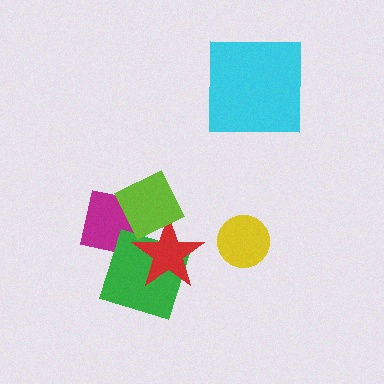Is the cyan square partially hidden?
No, no other shape covers it.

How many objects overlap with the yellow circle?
0 objects overlap with the yellow circle.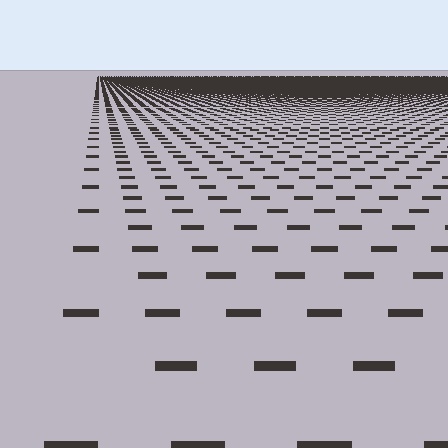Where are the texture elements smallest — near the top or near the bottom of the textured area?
Near the top.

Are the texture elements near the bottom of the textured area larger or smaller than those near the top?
Larger. Near the bottom, elements are closer to the viewer and appear at a bigger on-screen size.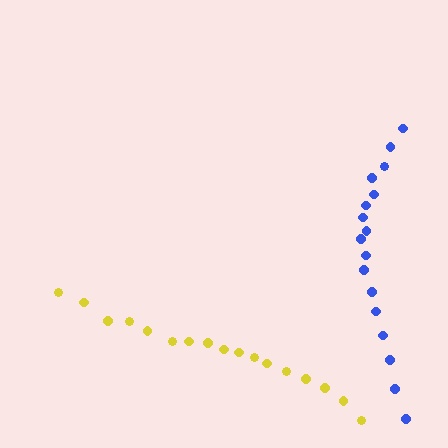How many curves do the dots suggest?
There are 2 distinct paths.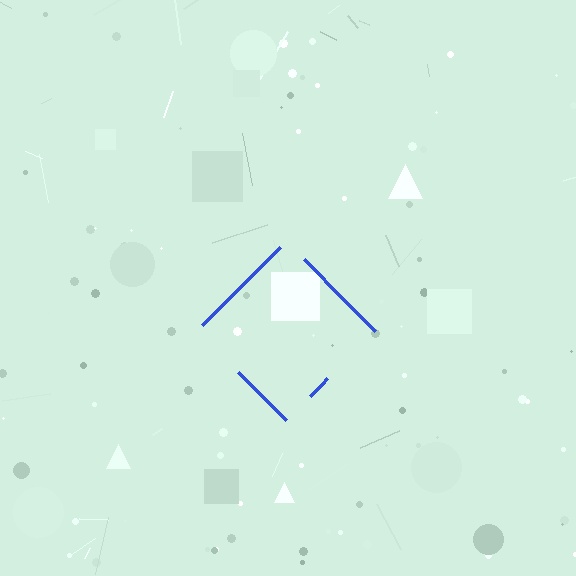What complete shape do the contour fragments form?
The contour fragments form a diamond.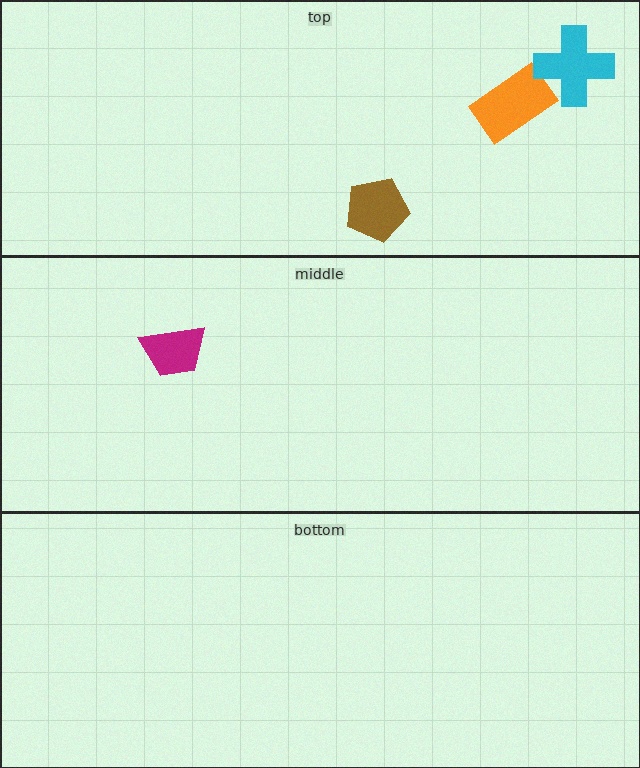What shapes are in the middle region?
The magenta trapezoid.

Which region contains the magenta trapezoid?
The middle region.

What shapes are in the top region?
The brown pentagon, the orange rectangle, the cyan cross.